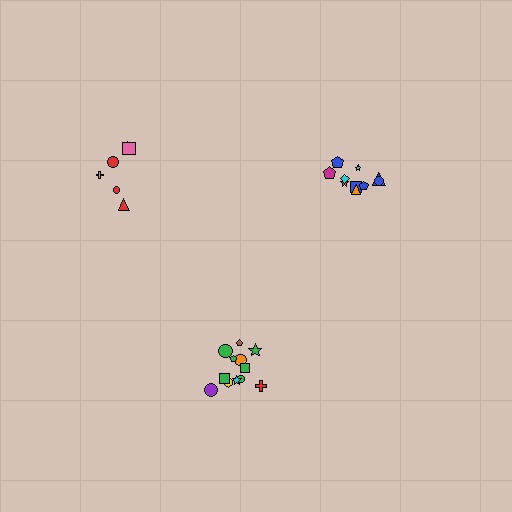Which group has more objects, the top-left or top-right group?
The top-right group.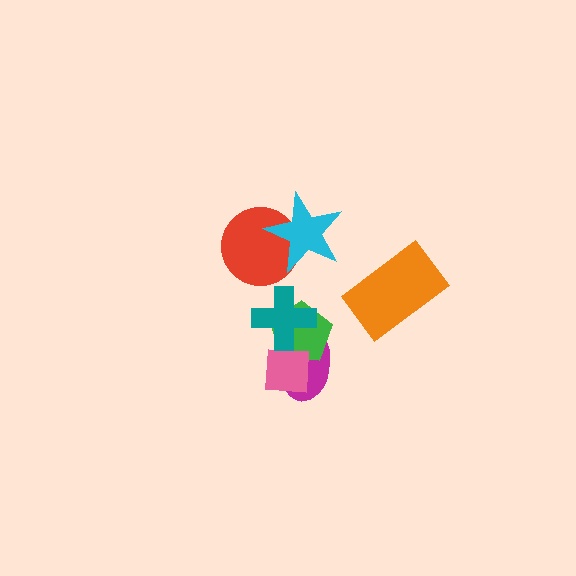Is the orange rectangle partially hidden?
No, no other shape covers it.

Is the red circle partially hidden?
Yes, it is partially covered by another shape.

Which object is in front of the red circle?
The cyan star is in front of the red circle.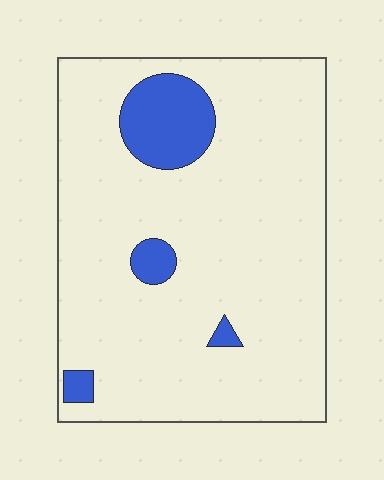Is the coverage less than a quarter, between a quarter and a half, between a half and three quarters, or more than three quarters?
Less than a quarter.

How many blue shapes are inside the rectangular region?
4.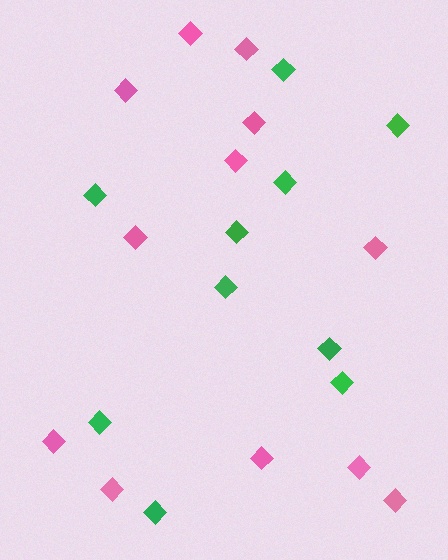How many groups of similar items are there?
There are 2 groups: one group of pink diamonds (12) and one group of green diamonds (10).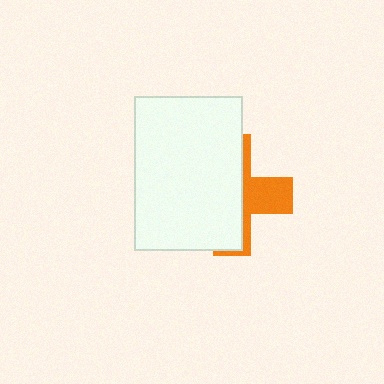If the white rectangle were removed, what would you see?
You would see the complete orange cross.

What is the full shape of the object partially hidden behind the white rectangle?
The partially hidden object is an orange cross.